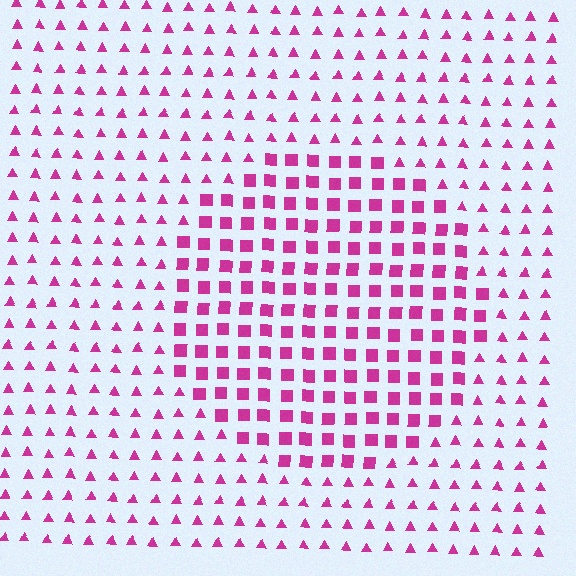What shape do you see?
I see a circle.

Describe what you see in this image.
The image is filled with small magenta elements arranged in a uniform grid. A circle-shaped region contains squares, while the surrounding area contains triangles. The boundary is defined purely by the change in element shape.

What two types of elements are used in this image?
The image uses squares inside the circle region and triangles outside it.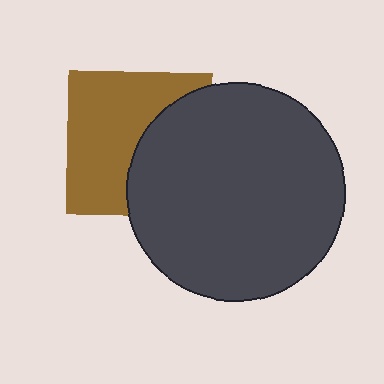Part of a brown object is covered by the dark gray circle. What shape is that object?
It is a square.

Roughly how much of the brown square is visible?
About half of it is visible (roughly 58%).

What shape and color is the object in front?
The object in front is a dark gray circle.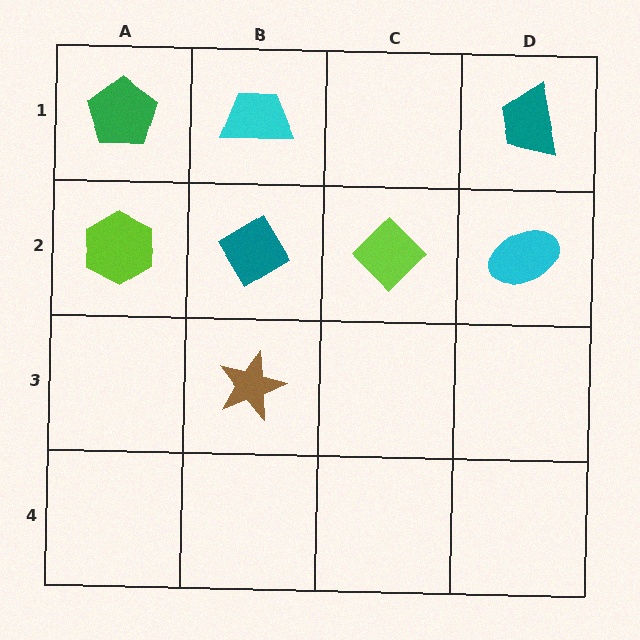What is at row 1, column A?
A green pentagon.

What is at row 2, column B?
A teal diamond.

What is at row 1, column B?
A cyan trapezoid.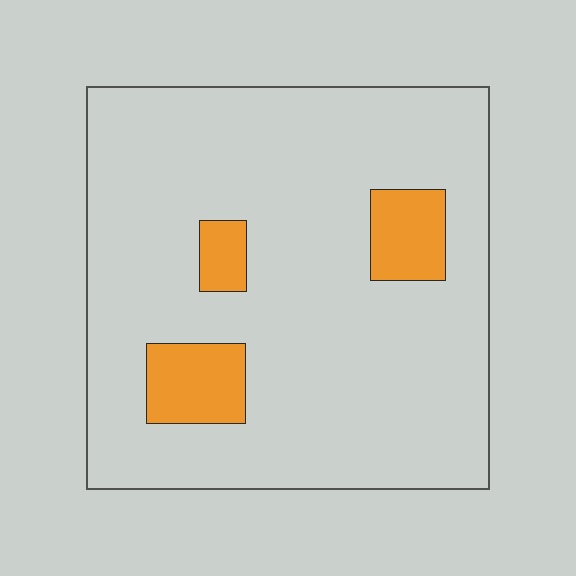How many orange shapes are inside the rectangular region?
3.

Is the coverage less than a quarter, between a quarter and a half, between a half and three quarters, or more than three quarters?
Less than a quarter.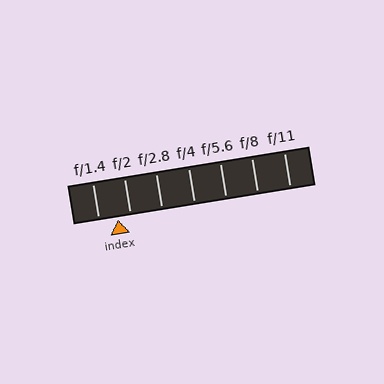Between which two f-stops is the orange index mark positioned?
The index mark is between f/1.4 and f/2.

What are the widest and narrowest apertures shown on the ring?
The widest aperture shown is f/1.4 and the narrowest is f/11.